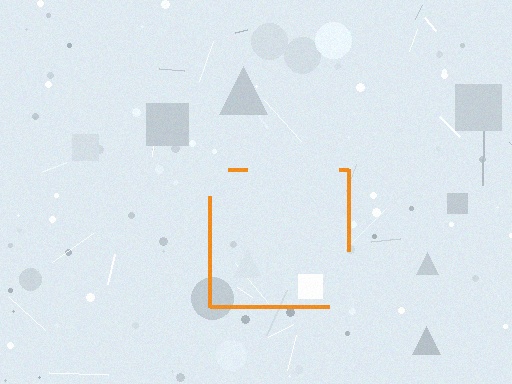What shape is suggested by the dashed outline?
The dashed outline suggests a square.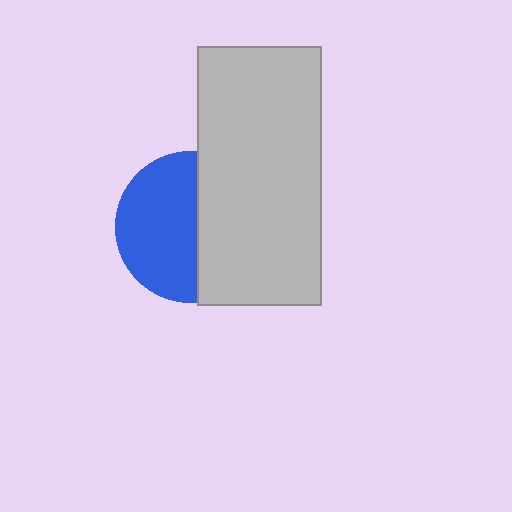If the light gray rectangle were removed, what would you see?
You would see the complete blue circle.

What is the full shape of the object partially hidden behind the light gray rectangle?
The partially hidden object is a blue circle.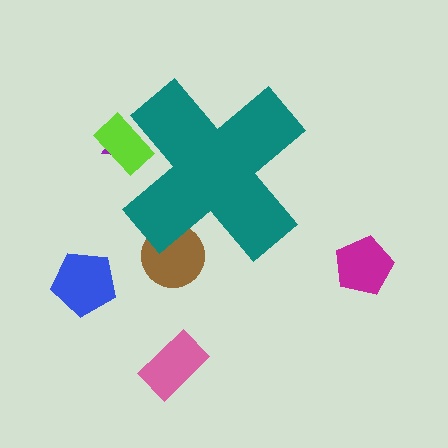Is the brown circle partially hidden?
Yes, the brown circle is partially hidden behind the teal cross.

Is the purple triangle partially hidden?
Yes, the purple triangle is partially hidden behind the teal cross.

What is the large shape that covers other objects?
A teal cross.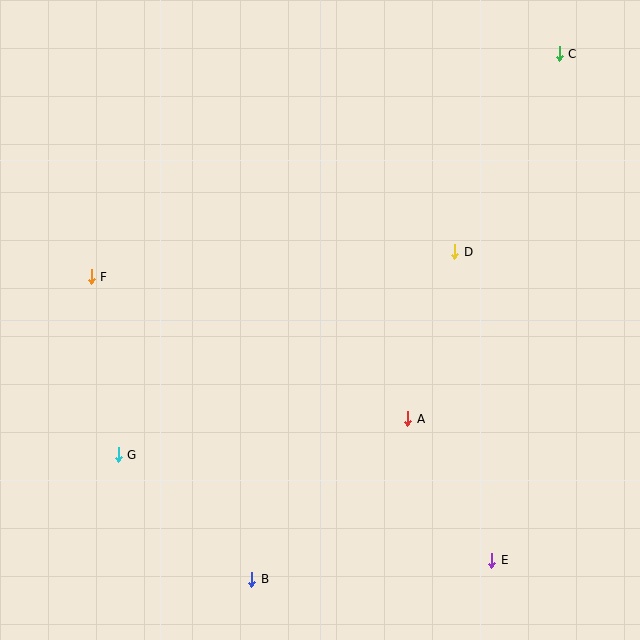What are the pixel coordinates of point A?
Point A is at (408, 419).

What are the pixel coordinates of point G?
Point G is at (118, 455).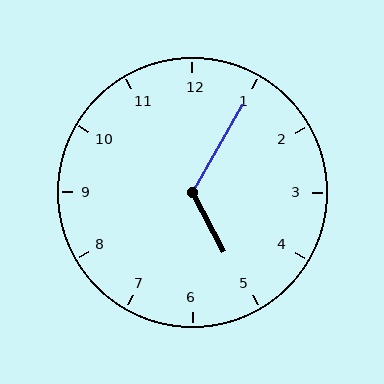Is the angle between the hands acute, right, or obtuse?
It is obtuse.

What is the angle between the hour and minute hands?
Approximately 122 degrees.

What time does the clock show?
5:05.